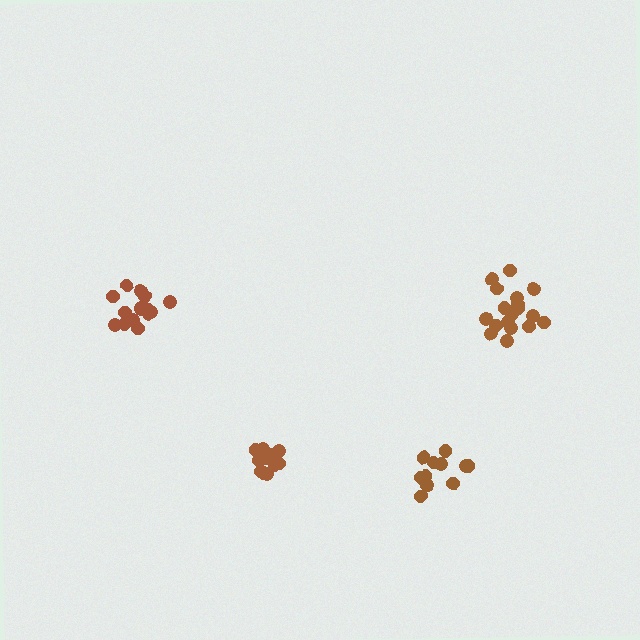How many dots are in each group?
Group 1: 12 dots, Group 2: 12 dots, Group 3: 15 dots, Group 4: 18 dots (57 total).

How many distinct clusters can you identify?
There are 4 distinct clusters.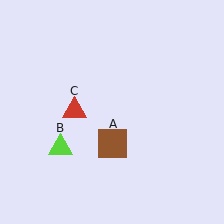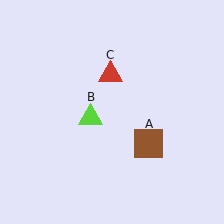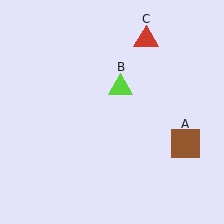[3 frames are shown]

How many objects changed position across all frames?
3 objects changed position: brown square (object A), lime triangle (object B), red triangle (object C).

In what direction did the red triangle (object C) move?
The red triangle (object C) moved up and to the right.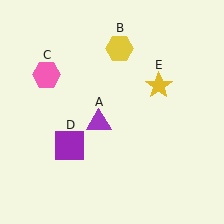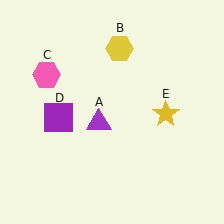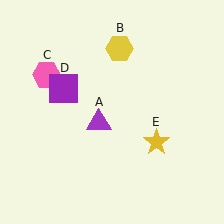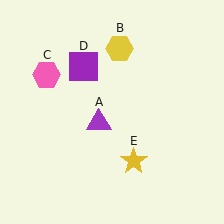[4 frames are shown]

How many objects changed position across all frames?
2 objects changed position: purple square (object D), yellow star (object E).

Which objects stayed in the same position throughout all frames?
Purple triangle (object A) and yellow hexagon (object B) and pink hexagon (object C) remained stationary.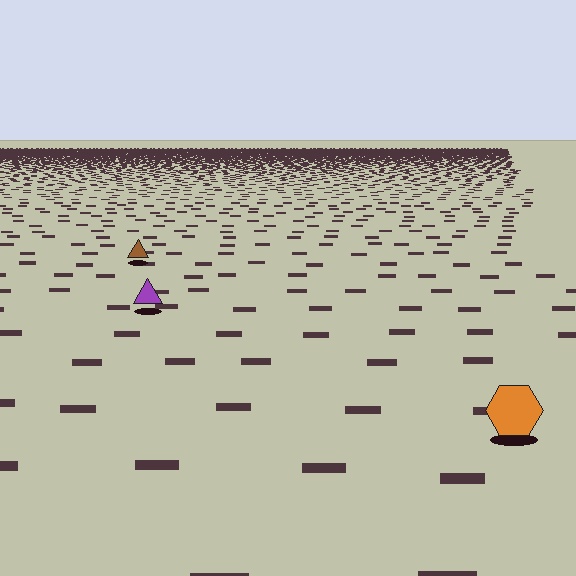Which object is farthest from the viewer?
The brown triangle is farthest from the viewer. It appears smaller and the ground texture around it is denser.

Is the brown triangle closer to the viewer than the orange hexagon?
No. The orange hexagon is closer — you can tell from the texture gradient: the ground texture is coarser near it.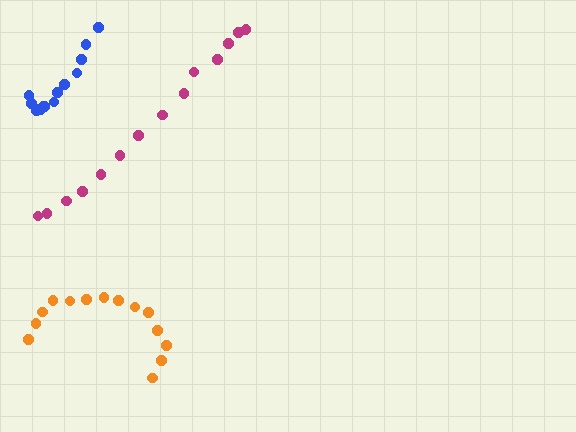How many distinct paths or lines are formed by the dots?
There are 3 distinct paths.